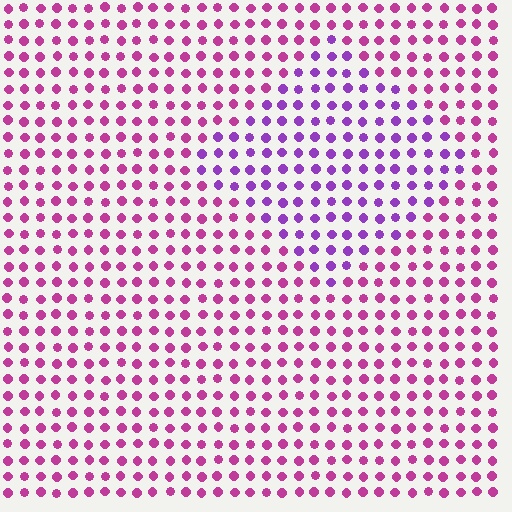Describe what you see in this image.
The image is filled with small magenta elements in a uniform arrangement. A diamond-shaped region is visible where the elements are tinted to a slightly different hue, forming a subtle color boundary.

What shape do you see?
I see a diamond.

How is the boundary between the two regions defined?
The boundary is defined purely by a slight shift in hue (about 37 degrees). Spacing, size, and orientation are identical on both sides.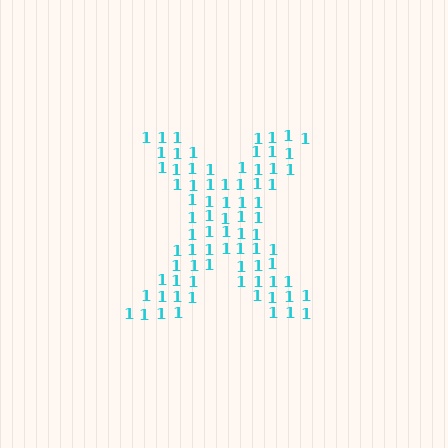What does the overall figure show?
The overall figure shows the letter X.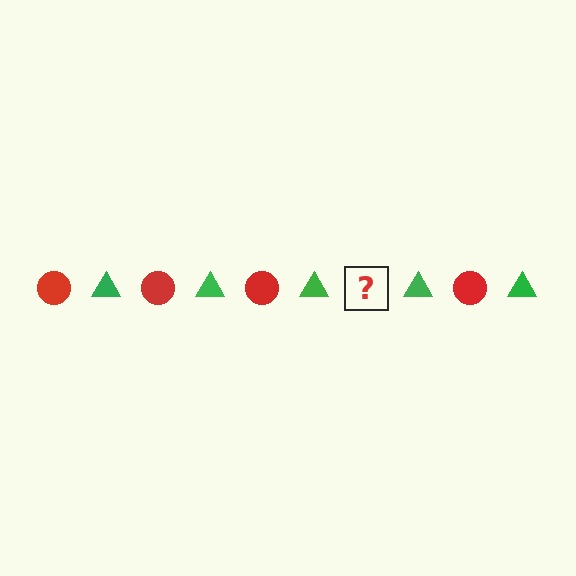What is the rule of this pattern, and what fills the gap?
The rule is that the pattern alternates between red circle and green triangle. The gap should be filled with a red circle.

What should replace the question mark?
The question mark should be replaced with a red circle.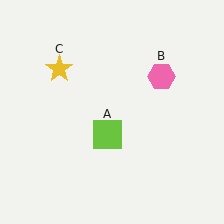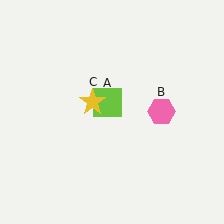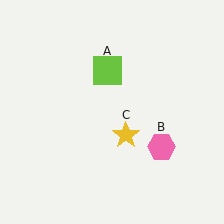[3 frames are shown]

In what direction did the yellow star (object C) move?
The yellow star (object C) moved down and to the right.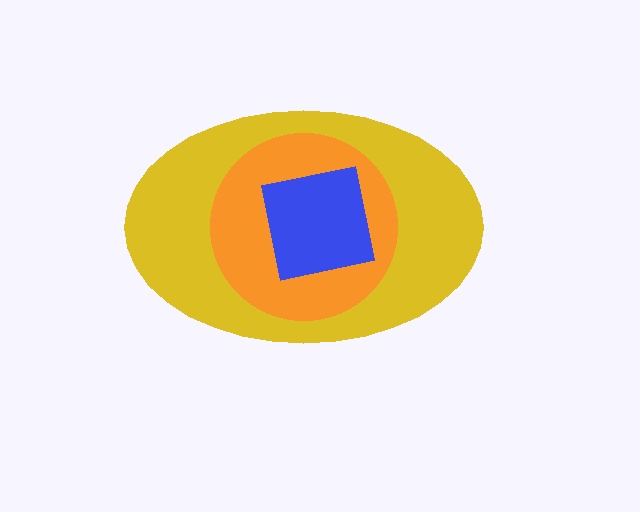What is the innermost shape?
The blue square.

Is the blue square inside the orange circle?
Yes.